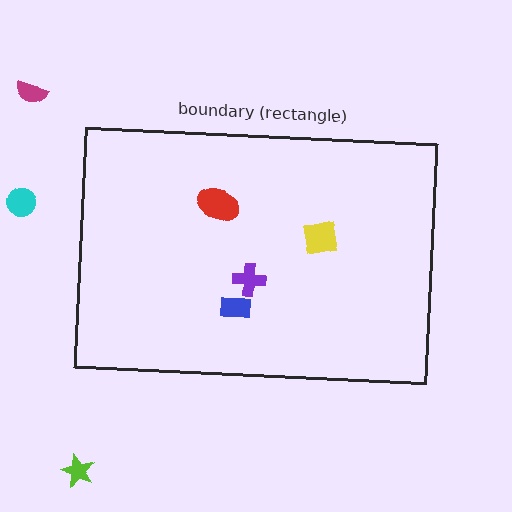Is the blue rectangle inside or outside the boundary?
Inside.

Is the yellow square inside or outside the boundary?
Inside.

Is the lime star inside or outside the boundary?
Outside.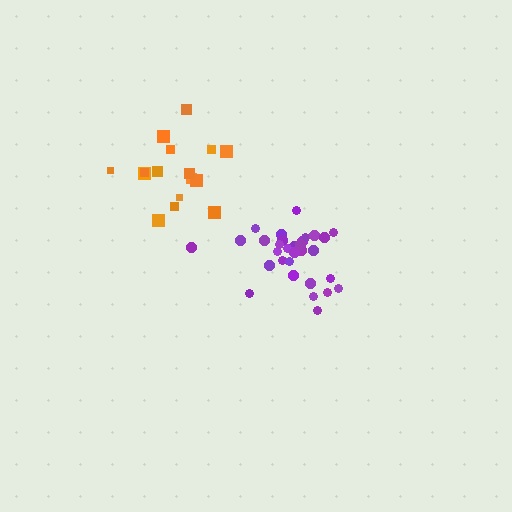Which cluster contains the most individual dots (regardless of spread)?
Purple (31).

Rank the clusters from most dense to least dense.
purple, orange.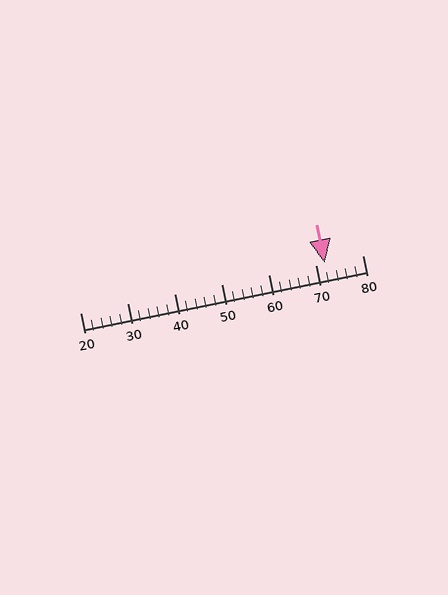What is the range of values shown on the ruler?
The ruler shows values from 20 to 80.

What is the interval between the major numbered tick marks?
The major tick marks are spaced 10 units apart.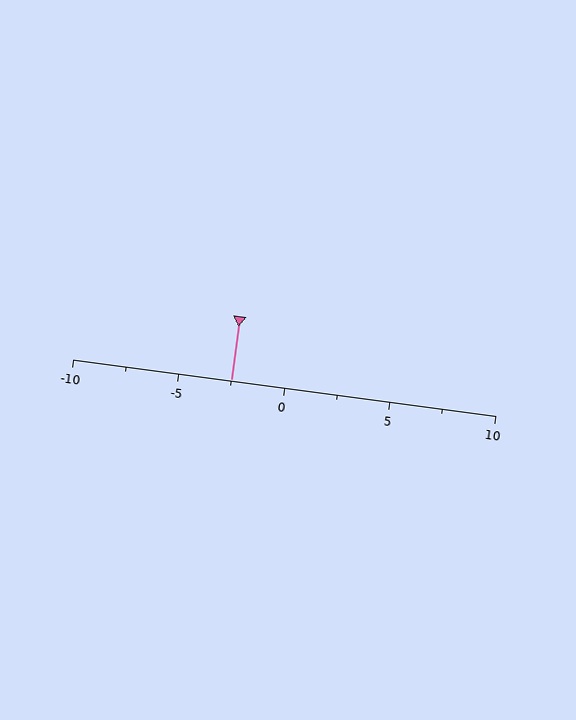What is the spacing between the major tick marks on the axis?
The major ticks are spaced 5 apart.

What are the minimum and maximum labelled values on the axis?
The axis runs from -10 to 10.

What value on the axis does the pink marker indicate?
The marker indicates approximately -2.5.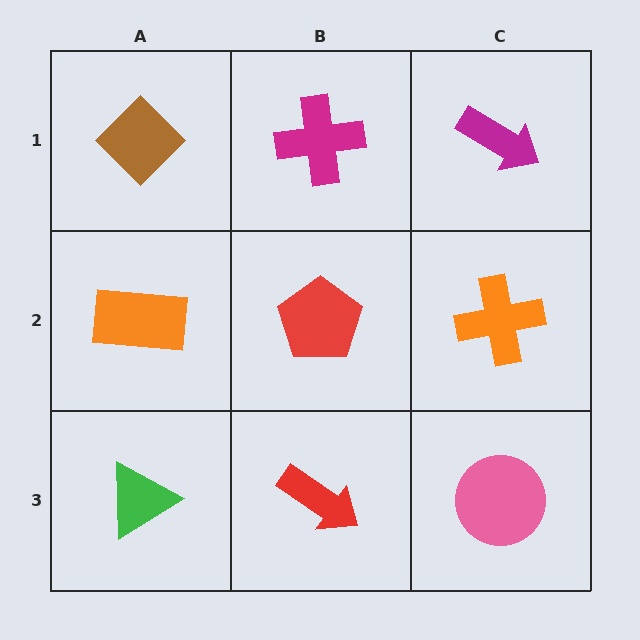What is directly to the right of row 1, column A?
A magenta cross.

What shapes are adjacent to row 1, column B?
A red pentagon (row 2, column B), a brown diamond (row 1, column A), a magenta arrow (row 1, column C).